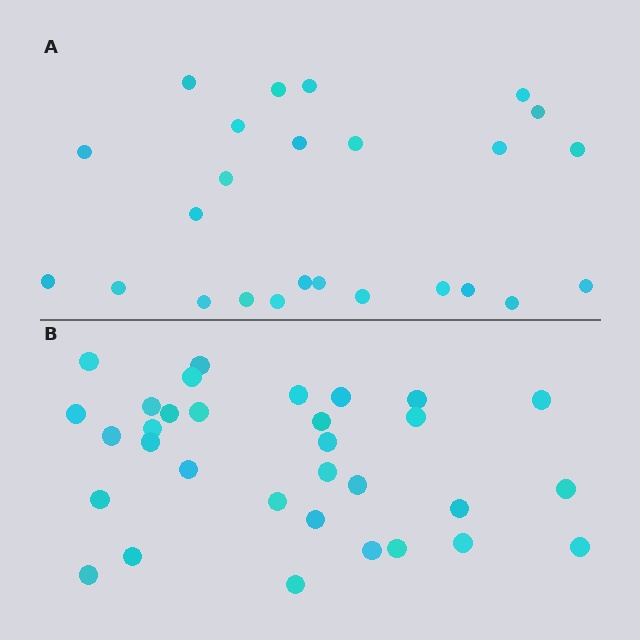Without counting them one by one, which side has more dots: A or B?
Region B (the bottom region) has more dots.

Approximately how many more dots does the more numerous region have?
Region B has roughly 8 or so more dots than region A.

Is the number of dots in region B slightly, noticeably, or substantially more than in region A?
Region B has noticeably more, but not dramatically so. The ratio is roughly 1.3 to 1.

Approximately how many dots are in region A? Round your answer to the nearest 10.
About 20 dots. (The exact count is 25, which rounds to 20.)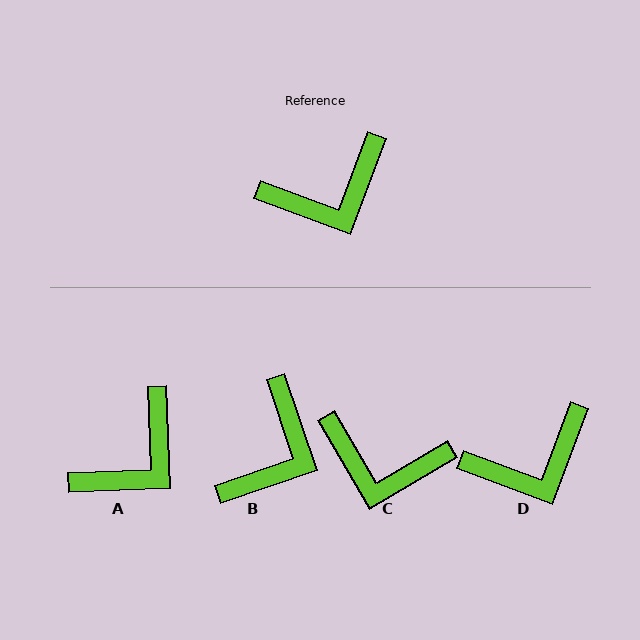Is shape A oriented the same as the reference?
No, it is off by about 23 degrees.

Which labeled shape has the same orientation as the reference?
D.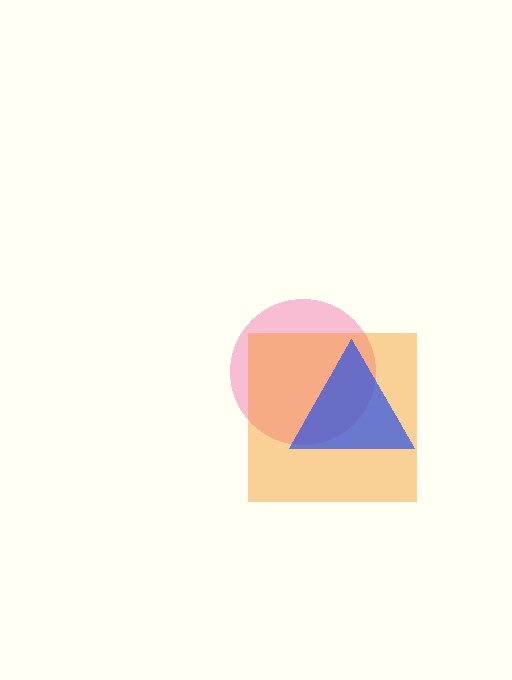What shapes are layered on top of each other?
The layered shapes are: a pink circle, an orange square, a blue triangle.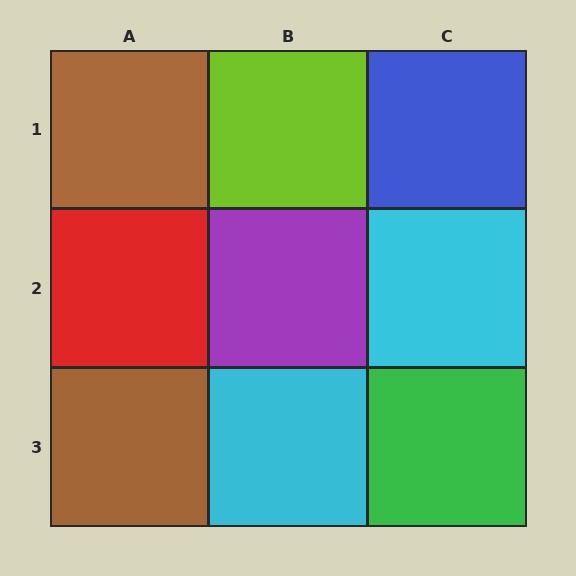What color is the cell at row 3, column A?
Brown.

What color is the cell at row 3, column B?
Cyan.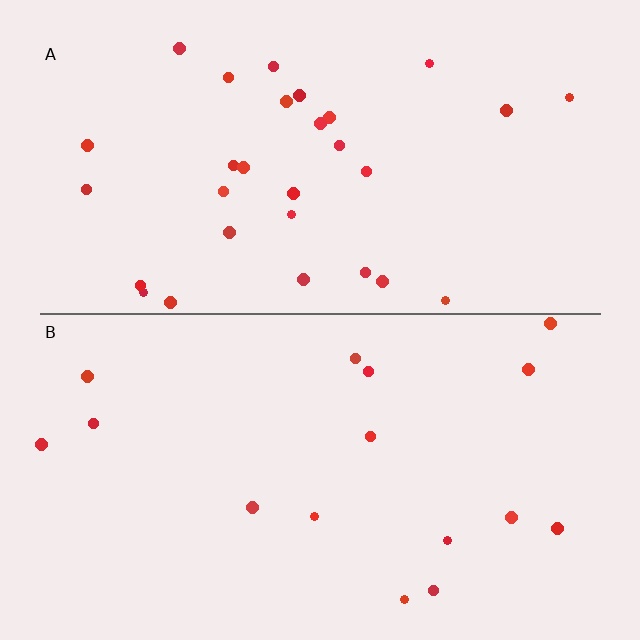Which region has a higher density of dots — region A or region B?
A (the top).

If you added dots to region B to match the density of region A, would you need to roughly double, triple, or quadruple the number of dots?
Approximately double.